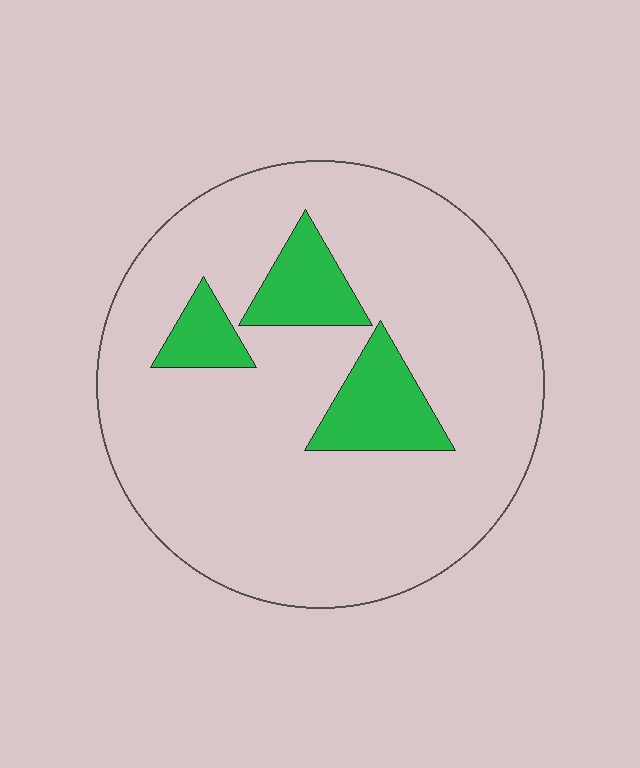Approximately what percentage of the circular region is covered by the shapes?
Approximately 15%.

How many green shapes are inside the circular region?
3.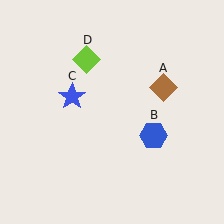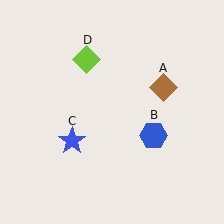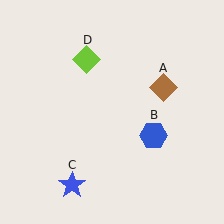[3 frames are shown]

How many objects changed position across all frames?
1 object changed position: blue star (object C).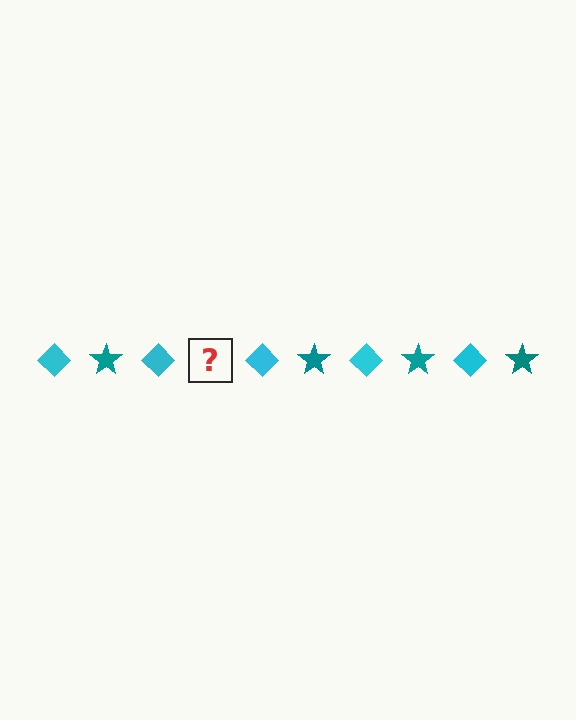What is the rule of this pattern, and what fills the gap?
The rule is that the pattern alternates between cyan diamond and teal star. The gap should be filled with a teal star.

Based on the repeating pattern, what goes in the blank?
The blank should be a teal star.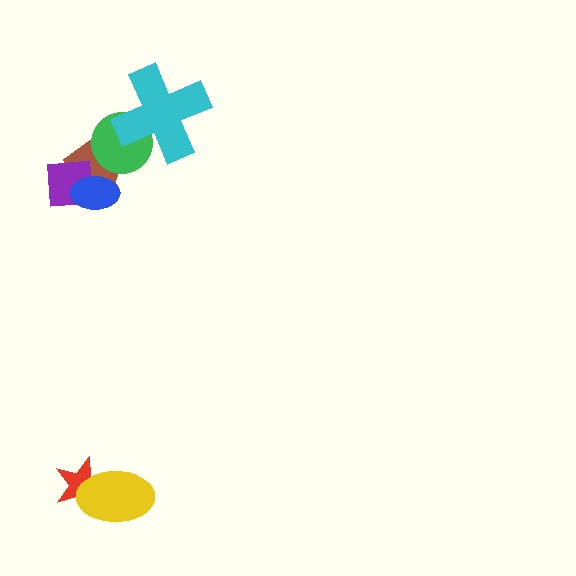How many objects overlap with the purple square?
2 objects overlap with the purple square.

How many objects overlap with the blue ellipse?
2 objects overlap with the blue ellipse.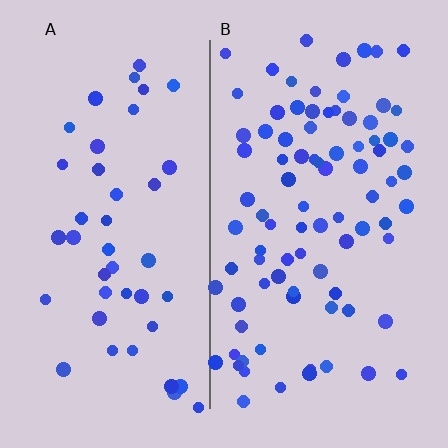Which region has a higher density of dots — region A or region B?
B (the right).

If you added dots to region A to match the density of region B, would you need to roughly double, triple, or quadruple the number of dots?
Approximately double.